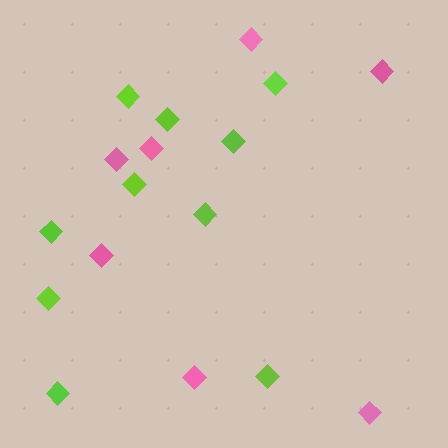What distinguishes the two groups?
There are 2 groups: one group of pink diamonds (7) and one group of lime diamonds (10).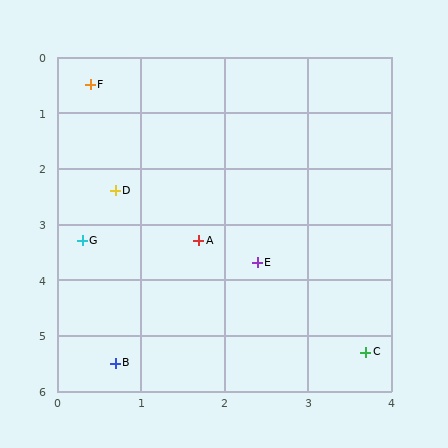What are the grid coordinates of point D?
Point D is at approximately (0.7, 2.4).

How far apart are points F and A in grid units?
Points F and A are about 3.1 grid units apart.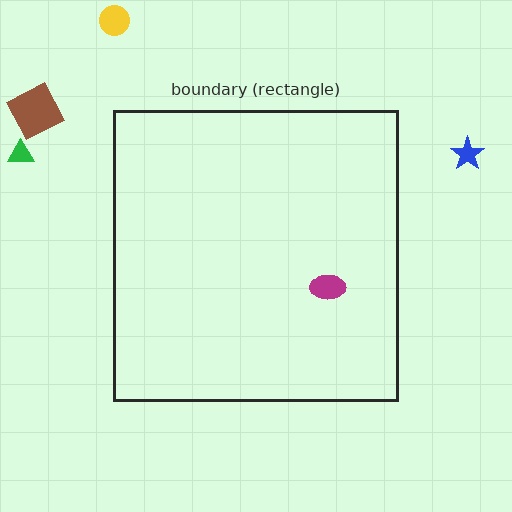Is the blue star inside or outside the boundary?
Outside.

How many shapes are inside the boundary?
1 inside, 4 outside.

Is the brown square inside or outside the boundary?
Outside.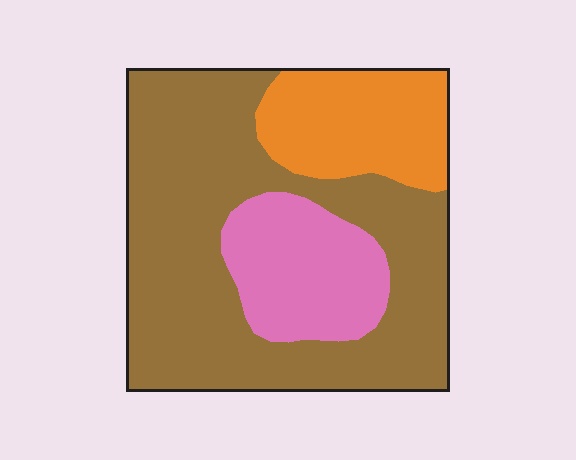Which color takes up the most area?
Brown, at roughly 60%.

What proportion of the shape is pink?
Pink covers around 20% of the shape.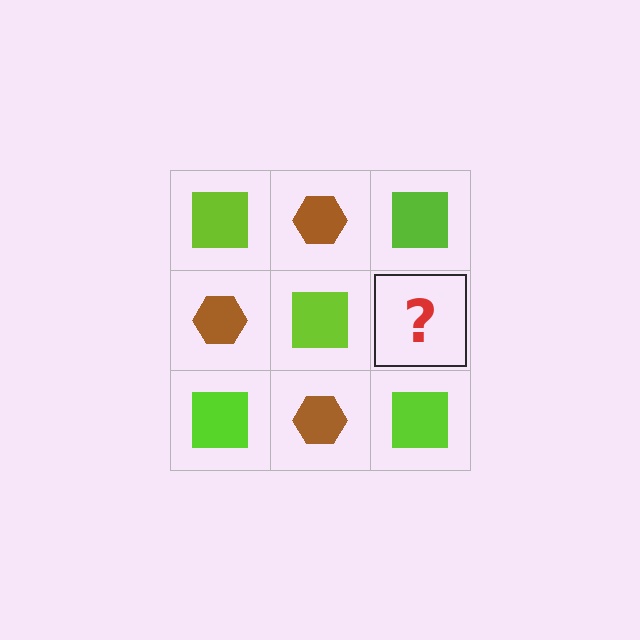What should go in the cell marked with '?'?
The missing cell should contain a brown hexagon.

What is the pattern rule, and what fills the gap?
The rule is that it alternates lime square and brown hexagon in a checkerboard pattern. The gap should be filled with a brown hexagon.